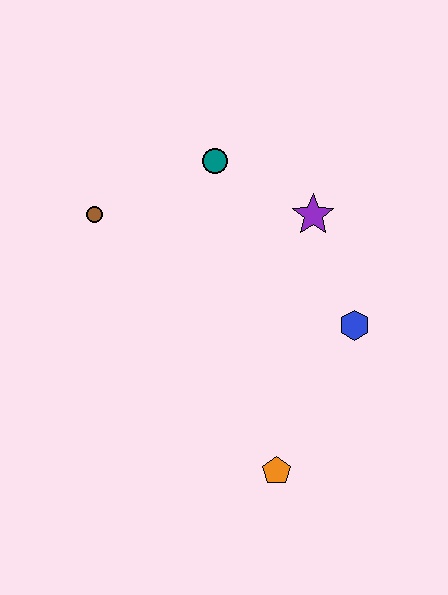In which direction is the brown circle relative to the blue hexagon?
The brown circle is to the left of the blue hexagon.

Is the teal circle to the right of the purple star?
No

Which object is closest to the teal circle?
The purple star is closest to the teal circle.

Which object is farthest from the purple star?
The orange pentagon is farthest from the purple star.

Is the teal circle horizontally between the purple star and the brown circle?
Yes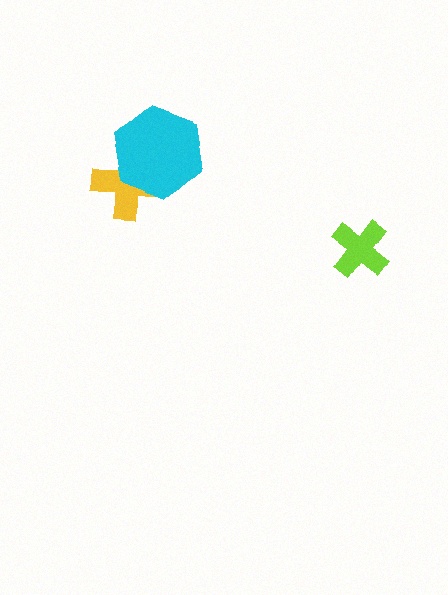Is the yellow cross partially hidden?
Yes, it is partially covered by another shape.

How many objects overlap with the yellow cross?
1 object overlaps with the yellow cross.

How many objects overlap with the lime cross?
0 objects overlap with the lime cross.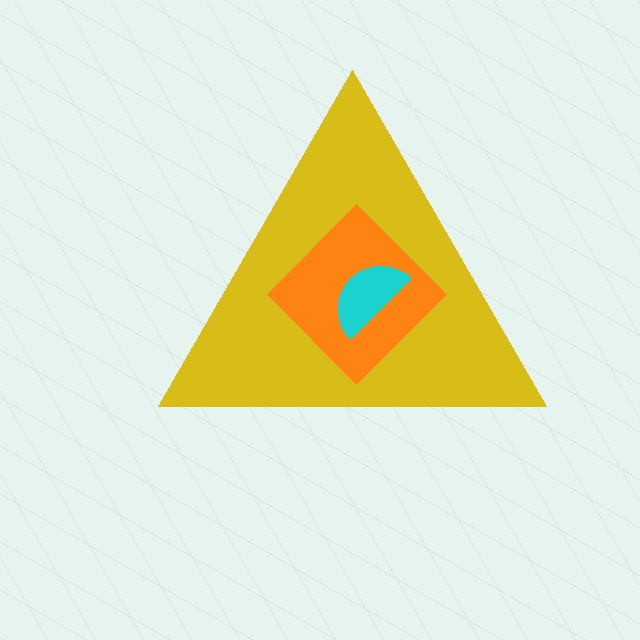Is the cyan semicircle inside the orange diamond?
Yes.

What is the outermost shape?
The yellow triangle.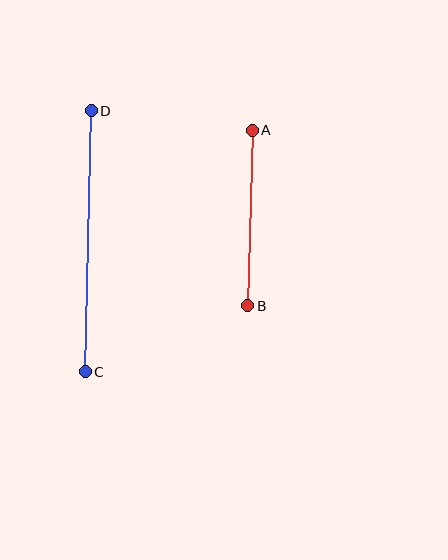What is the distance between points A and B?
The distance is approximately 176 pixels.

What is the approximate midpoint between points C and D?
The midpoint is at approximately (88, 241) pixels.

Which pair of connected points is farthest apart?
Points C and D are farthest apart.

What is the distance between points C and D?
The distance is approximately 261 pixels.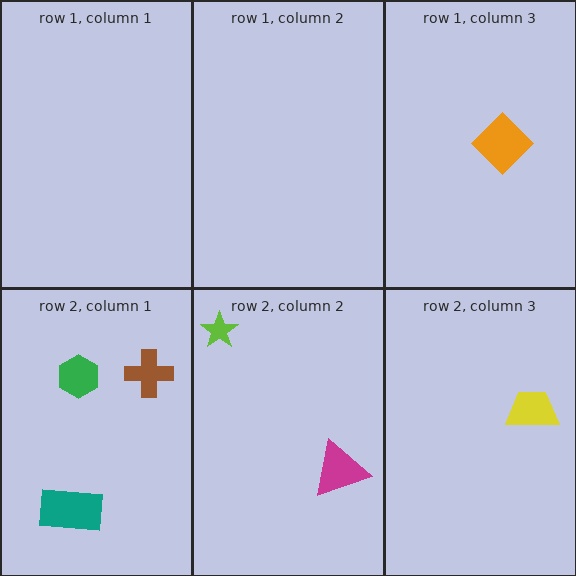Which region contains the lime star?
The row 2, column 2 region.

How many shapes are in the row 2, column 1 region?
3.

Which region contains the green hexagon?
The row 2, column 1 region.